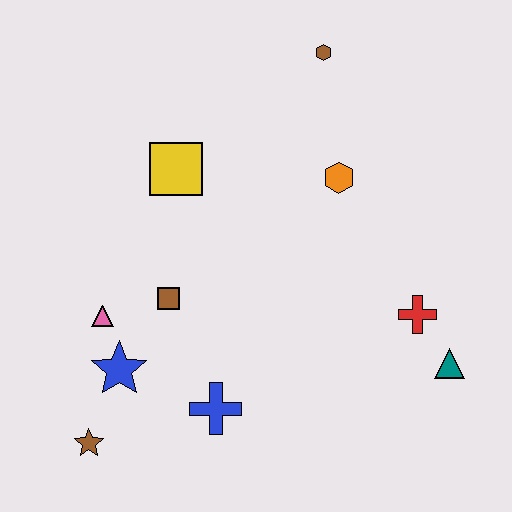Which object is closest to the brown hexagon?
The orange hexagon is closest to the brown hexagon.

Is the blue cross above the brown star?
Yes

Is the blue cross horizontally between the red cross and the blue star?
Yes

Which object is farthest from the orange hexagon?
The brown star is farthest from the orange hexagon.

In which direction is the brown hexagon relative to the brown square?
The brown hexagon is above the brown square.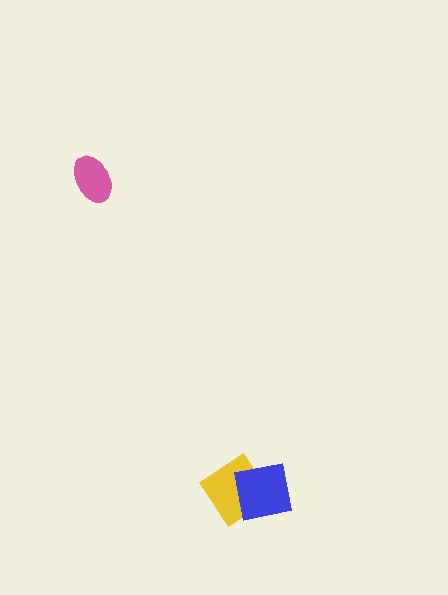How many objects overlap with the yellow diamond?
1 object overlaps with the yellow diamond.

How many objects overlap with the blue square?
1 object overlaps with the blue square.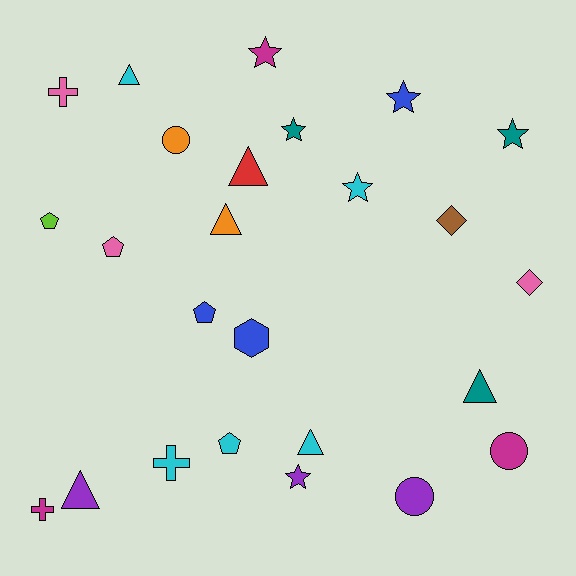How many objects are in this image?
There are 25 objects.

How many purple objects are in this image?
There are 3 purple objects.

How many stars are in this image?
There are 6 stars.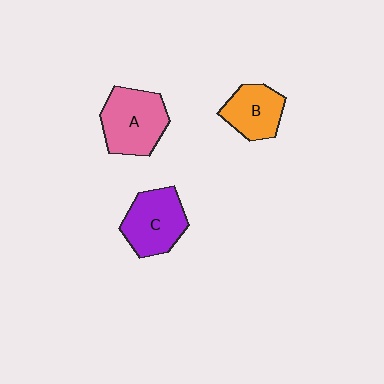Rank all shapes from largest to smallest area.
From largest to smallest: A (pink), C (purple), B (orange).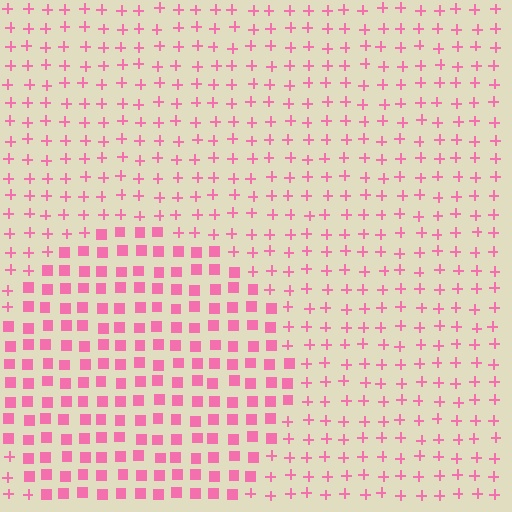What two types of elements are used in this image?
The image uses squares inside the circle region and plus signs outside it.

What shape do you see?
I see a circle.